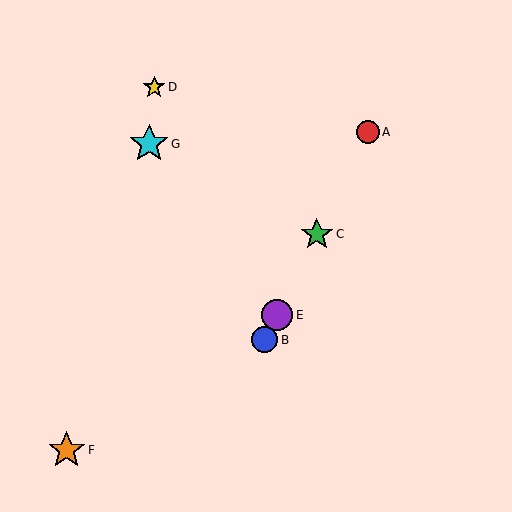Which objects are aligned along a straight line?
Objects A, B, C, E are aligned along a straight line.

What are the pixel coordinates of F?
Object F is at (67, 450).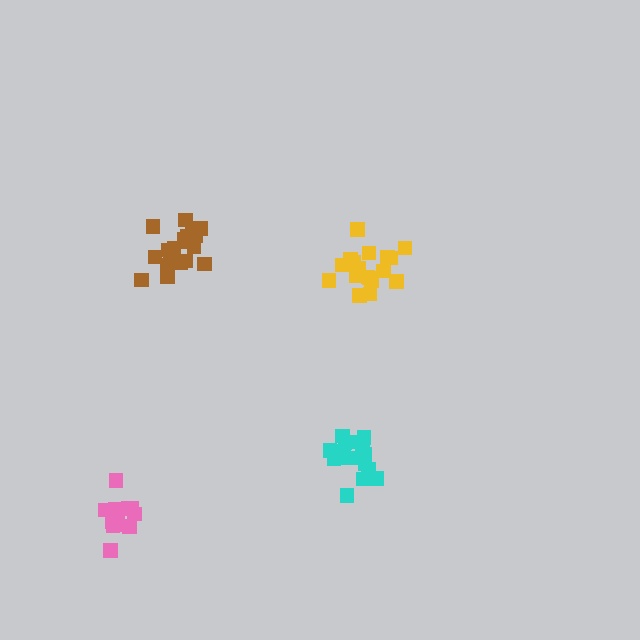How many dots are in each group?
Group 1: 20 dots, Group 2: 15 dots, Group 3: 16 dots, Group 4: 18 dots (69 total).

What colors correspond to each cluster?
The clusters are colored: brown, pink, cyan, yellow.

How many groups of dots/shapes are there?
There are 4 groups.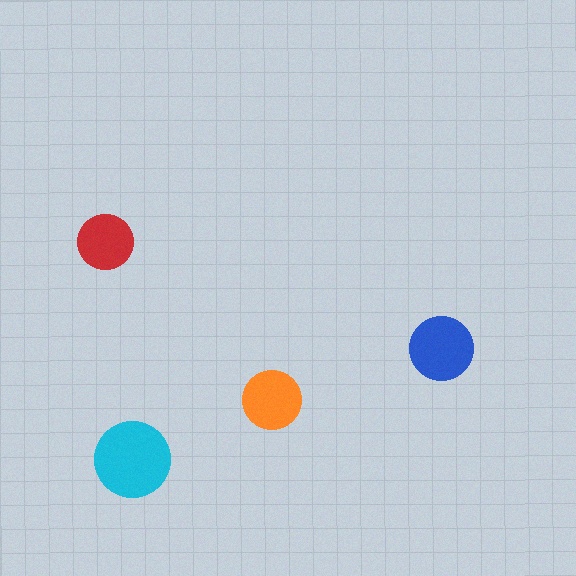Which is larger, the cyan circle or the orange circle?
The cyan one.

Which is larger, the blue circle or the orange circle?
The blue one.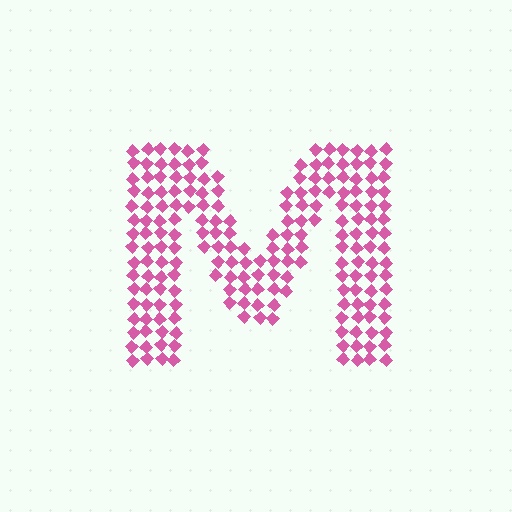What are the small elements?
The small elements are diamonds.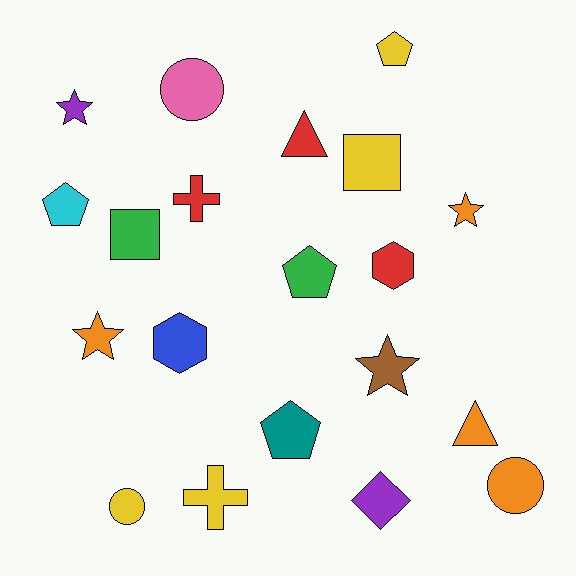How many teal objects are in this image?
There is 1 teal object.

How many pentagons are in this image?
There are 4 pentagons.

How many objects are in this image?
There are 20 objects.